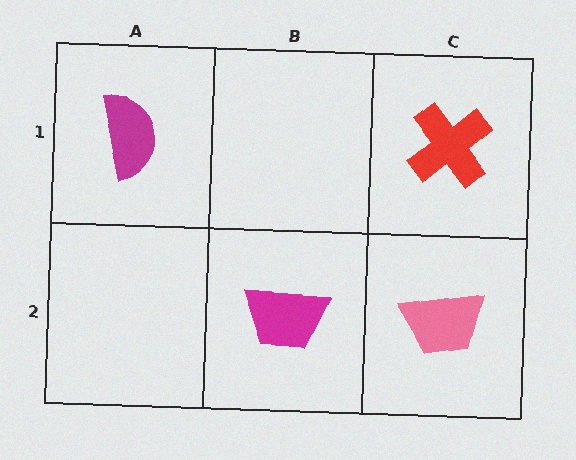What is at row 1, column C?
A red cross.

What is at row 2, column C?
A pink trapezoid.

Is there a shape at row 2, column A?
No, that cell is empty.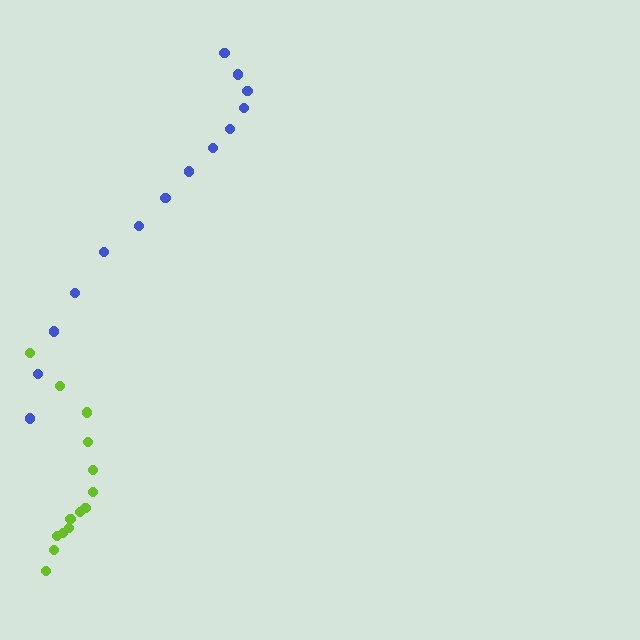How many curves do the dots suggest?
There are 2 distinct paths.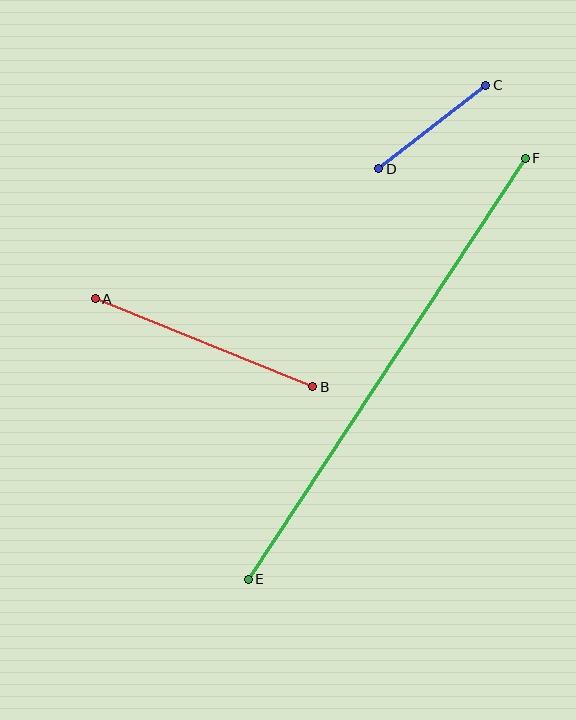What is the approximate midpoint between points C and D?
The midpoint is at approximately (432, 127) pixels.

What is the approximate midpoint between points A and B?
The midpoint is at approximately (204, 343) pixels.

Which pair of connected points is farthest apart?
Points E and F are farthest apart.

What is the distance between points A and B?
The distance is approximately 235 pixels.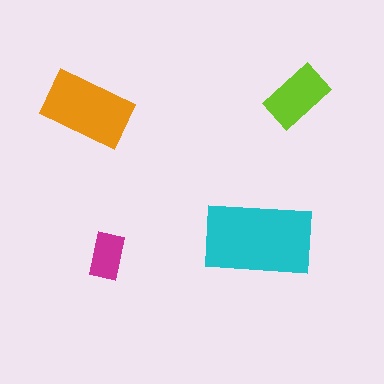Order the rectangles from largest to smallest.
the cyan one, the orange one, the lime one, the magenta one.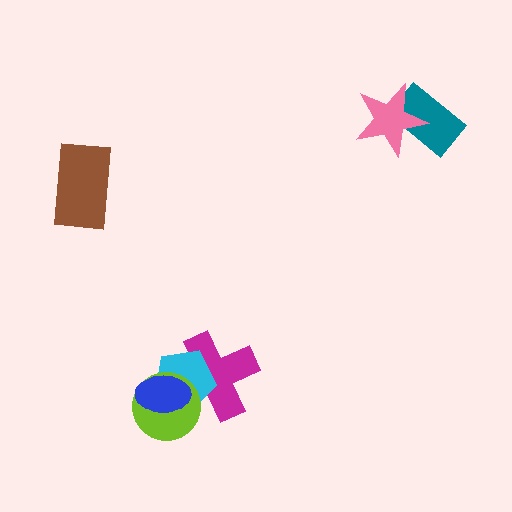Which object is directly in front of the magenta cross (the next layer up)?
The cyan pentagon is directly in front of the magenta cross.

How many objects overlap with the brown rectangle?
0 objects overlap with the brown rectangle.